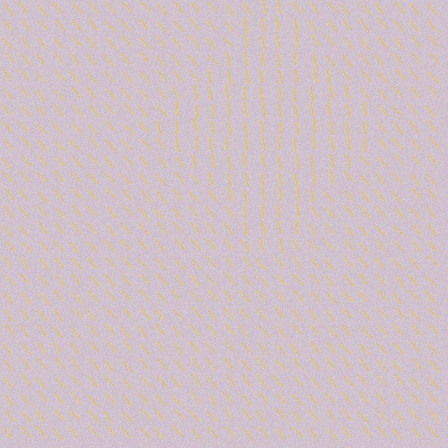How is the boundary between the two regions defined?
The boundary is defined purely by a change in line orientation (approximately 34 degrees difference). All lines are the same color and thickness.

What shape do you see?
I see a diamond.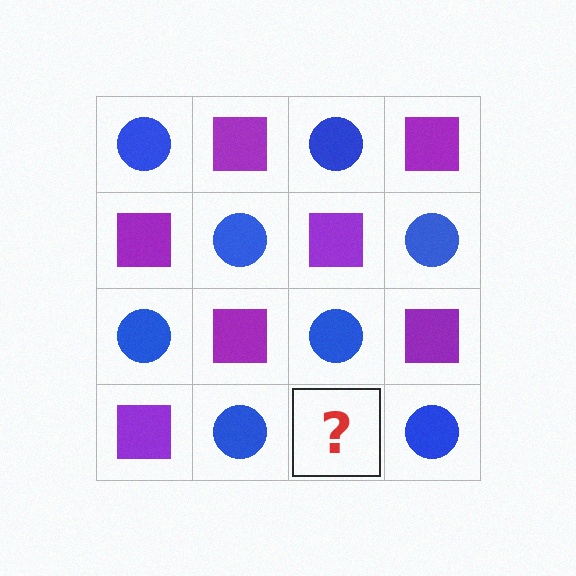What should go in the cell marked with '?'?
The missing cell should contain a purple square.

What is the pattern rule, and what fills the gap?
The rule is that it alternates blue circle and purple square in a checkerboard pattern. The gap should be filled with a purple square.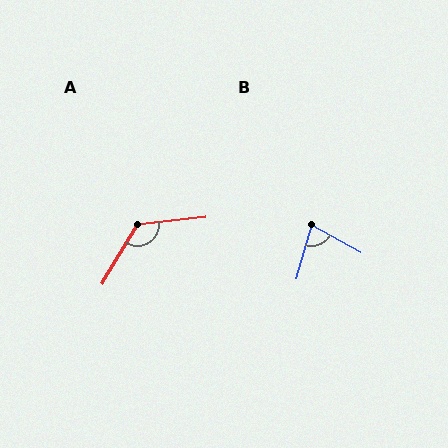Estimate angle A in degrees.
Approximately 127 degrees.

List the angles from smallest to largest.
B (77°), A (127°).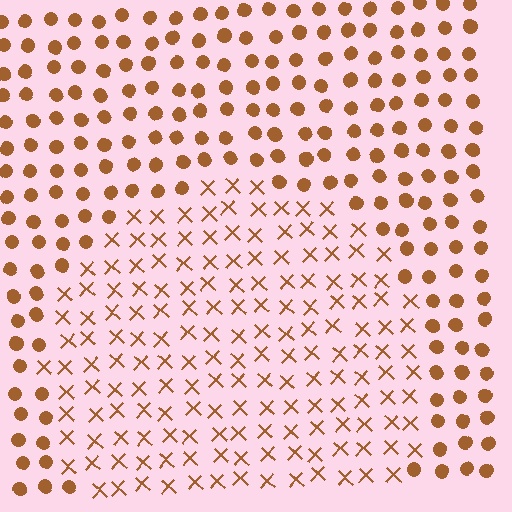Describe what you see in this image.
The image is filled with small brown elements arranged in a uniform grid. A circle-shaped region contains X marks, while the surrounding area contains circles. The boundary is defined purely by the change in element shape.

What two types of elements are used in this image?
The image uses X marks inside the circle region and circles outside it.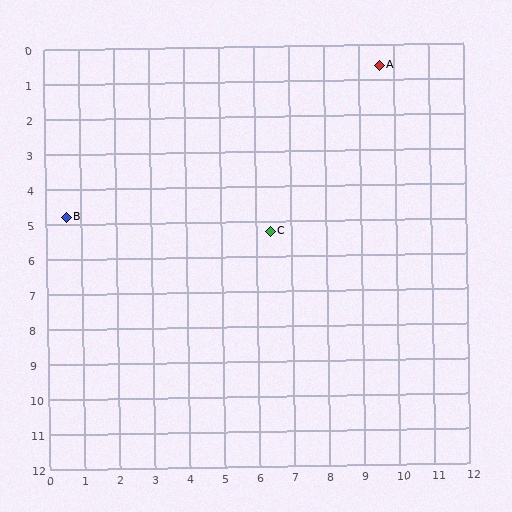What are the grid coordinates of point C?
Point C is at approximately (6.4, 5.3).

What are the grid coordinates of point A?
Point A is at approximately (9.6, 0.6).